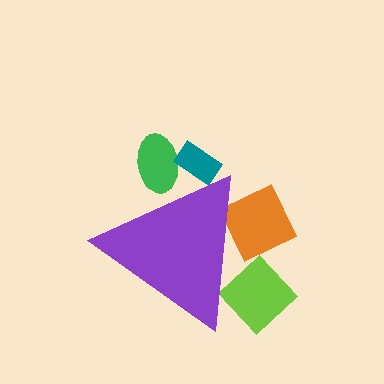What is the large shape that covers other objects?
A purple triangle.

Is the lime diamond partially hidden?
Yes, the lime diamond is partially hidden behind the purple triangle.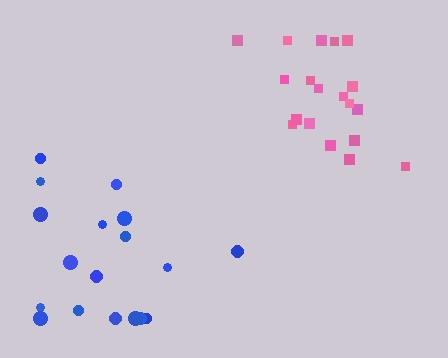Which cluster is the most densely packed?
Pink.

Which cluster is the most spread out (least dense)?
Blue.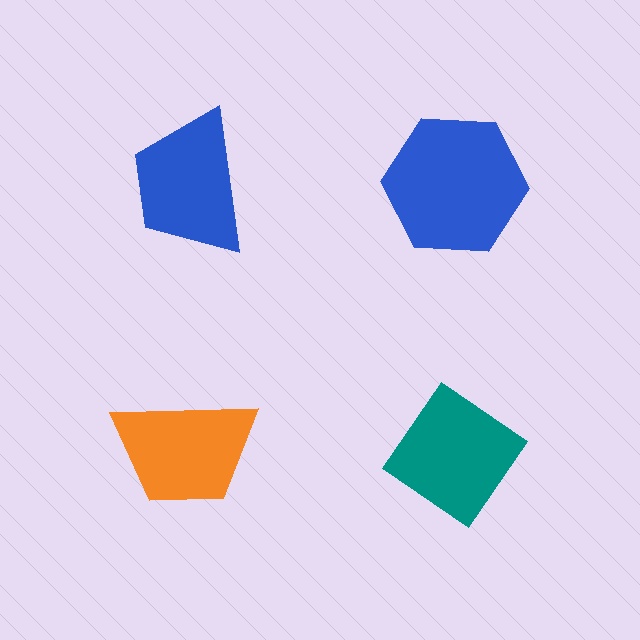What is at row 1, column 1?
A blue trapezoid.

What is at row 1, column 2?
A blue hexagon.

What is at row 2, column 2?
A teal diamond.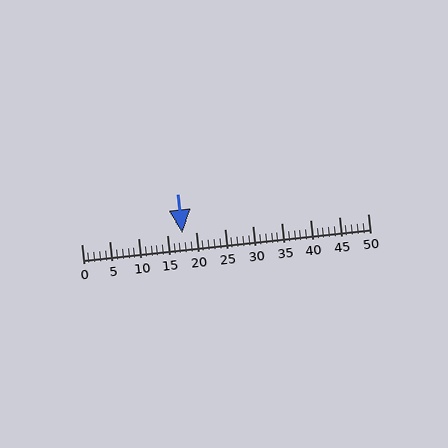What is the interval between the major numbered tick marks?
The major tick marks are spaced 5 units apart.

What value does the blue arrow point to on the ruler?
The blue arrow points to approximately 18.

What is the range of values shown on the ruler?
The ruler shows values from 0 to 50.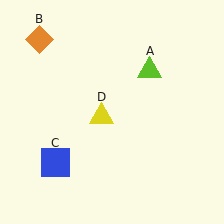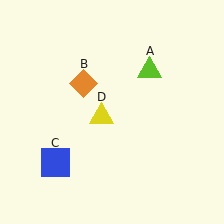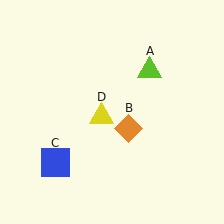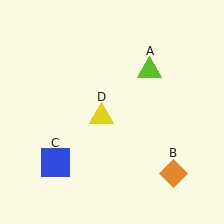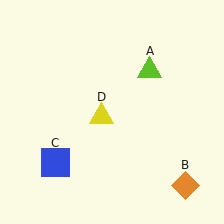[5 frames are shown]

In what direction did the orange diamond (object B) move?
The orange diamond (object B) moved down and to the right.